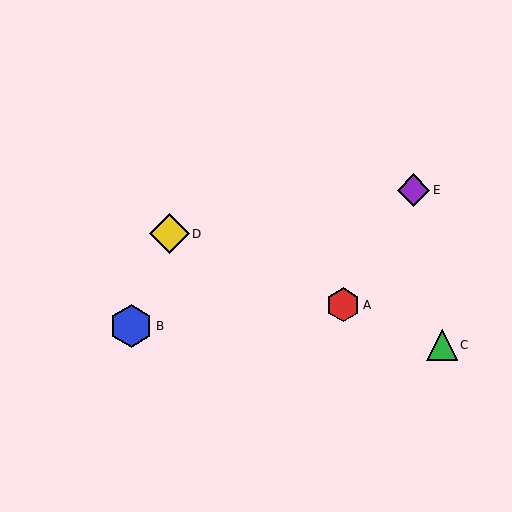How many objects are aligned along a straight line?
3 objects (A, C, D) are aligned along a straight line.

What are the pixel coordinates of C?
Object C is at (442, 345).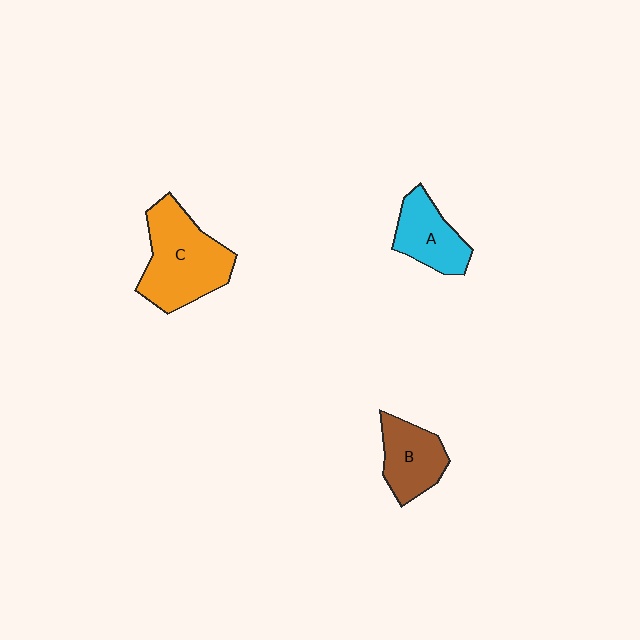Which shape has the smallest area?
Shape A (cyan).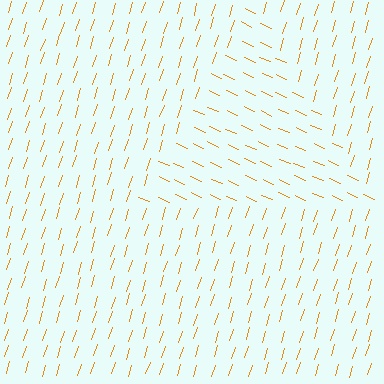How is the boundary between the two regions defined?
The boundary is defined purely by a change in line orientation (approximately 84 degrees difference). All lines are the same color and thickness.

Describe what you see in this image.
The image is filled with small orange line segments. A triangle region in the image has lines oriented differently from the surrounding lines, creating a visible texture boundary.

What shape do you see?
I see a triangle.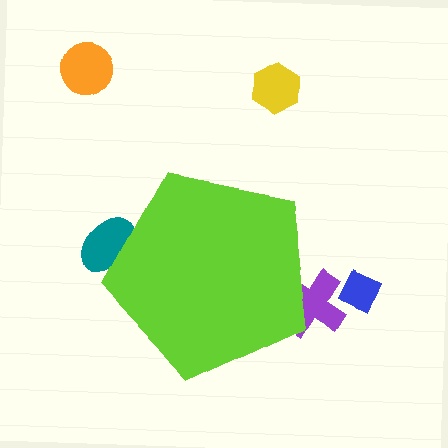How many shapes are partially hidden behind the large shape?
2 shapes are partially hidden.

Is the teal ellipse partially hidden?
Yes, the teal ellipse is partially hidden behind the lime pentagon.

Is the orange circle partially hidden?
No, the orange circle is fully visible.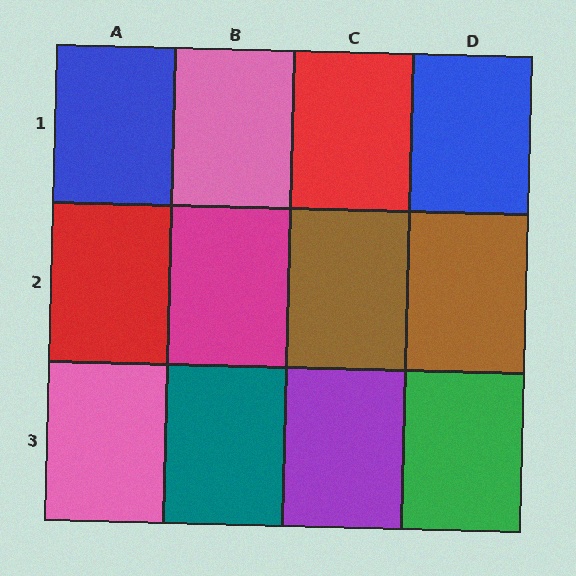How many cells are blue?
2 cells are blue.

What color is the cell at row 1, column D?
Blue.